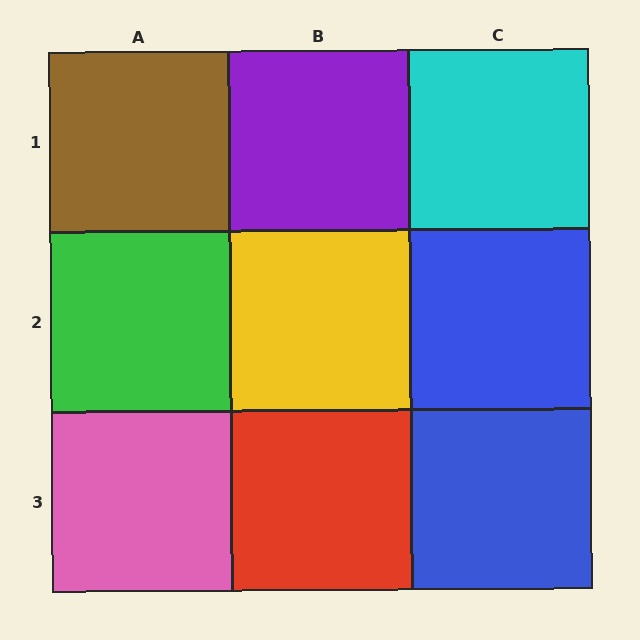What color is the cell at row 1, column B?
Purple.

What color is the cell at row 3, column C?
Blue.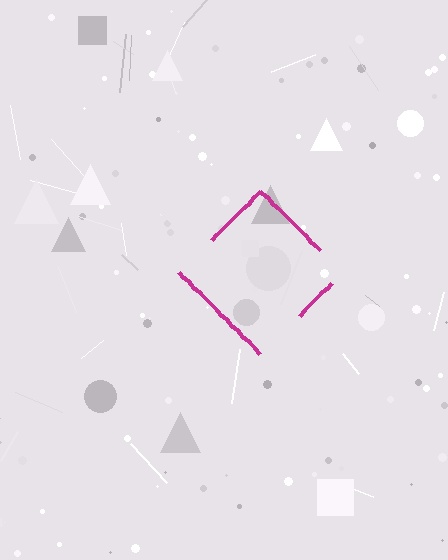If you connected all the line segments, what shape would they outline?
They would outline a diamond.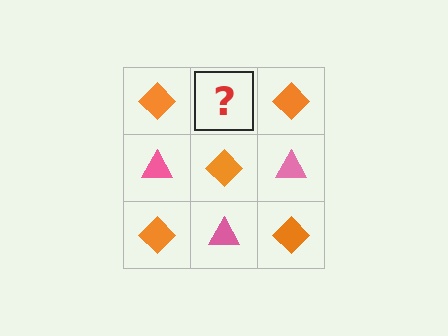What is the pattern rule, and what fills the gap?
The rule is that it alternates orange diamond and pink triangle in a checkerboard pattern. The gap should be filled with a pink triangle.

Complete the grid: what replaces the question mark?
The question mark should be replaced with a pink triangle.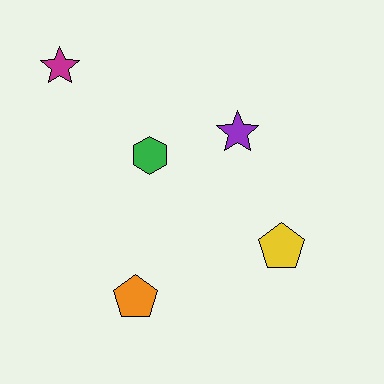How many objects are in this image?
There are 5 objects.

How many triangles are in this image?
There are no triangles.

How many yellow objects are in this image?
There is 1 yellow object.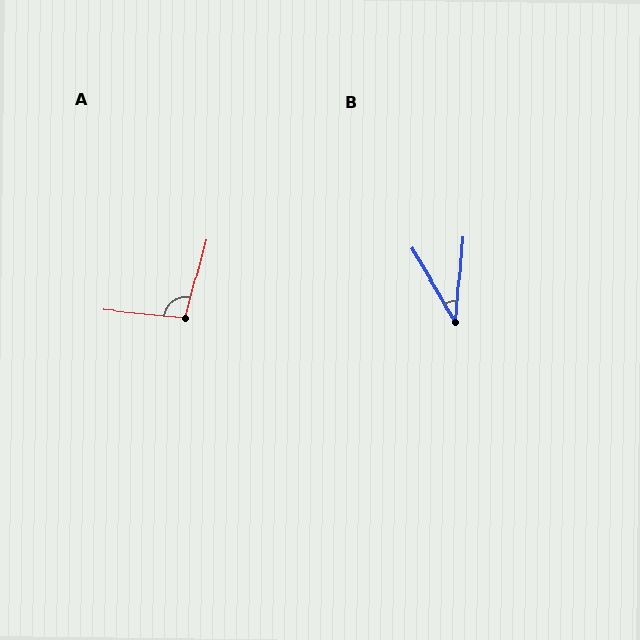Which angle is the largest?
A, at approximately 99 degrees.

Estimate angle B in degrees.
Approximately 36 degrees.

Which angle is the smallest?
B, at approximately 36 degrees.